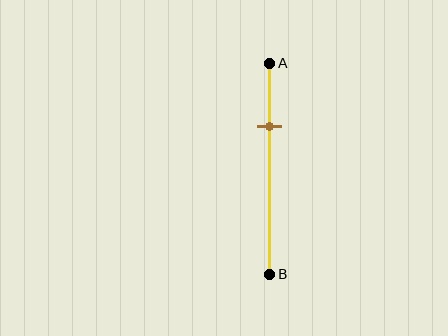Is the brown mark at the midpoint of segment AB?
No, the mark is at about 30% from A, not at the 50% midpoint.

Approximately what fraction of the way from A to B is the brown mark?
The brown mark is approximately 30% of the way from A to B.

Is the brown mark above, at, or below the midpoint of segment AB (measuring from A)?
The brown mark is above the midpoint of segment AB.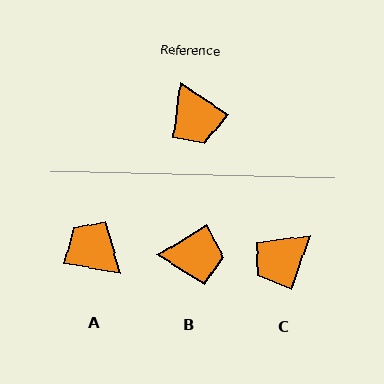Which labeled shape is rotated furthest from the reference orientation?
A, about 157 degrees away.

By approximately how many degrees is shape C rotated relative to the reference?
Approximately 76 degrees clockwise.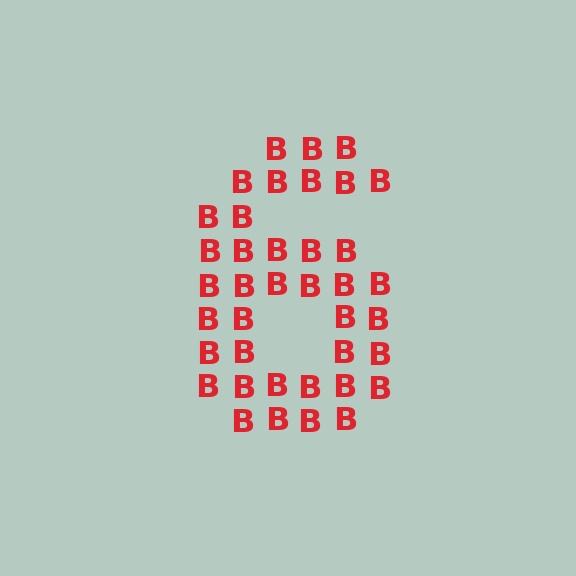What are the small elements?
The small elements are letter B's.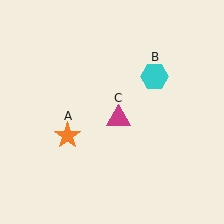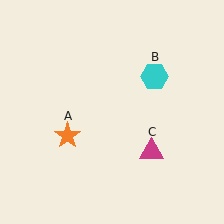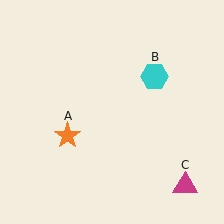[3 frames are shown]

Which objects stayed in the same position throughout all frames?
Orange star (object A) and cyan hexagon (object B) remained stationary.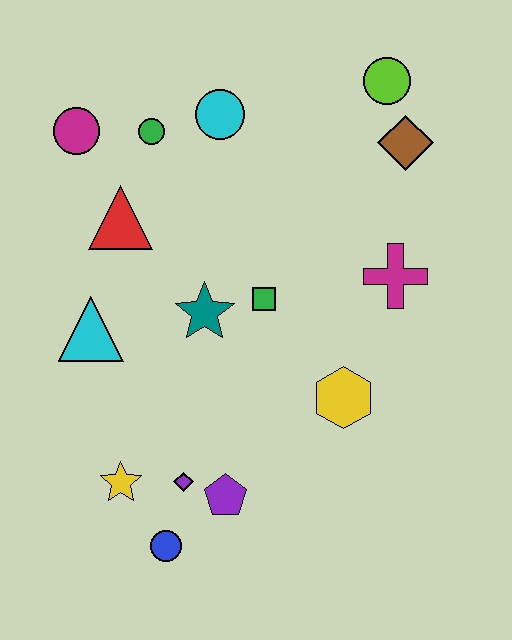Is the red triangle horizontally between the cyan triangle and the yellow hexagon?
Yes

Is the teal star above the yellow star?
Yes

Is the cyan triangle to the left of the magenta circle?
No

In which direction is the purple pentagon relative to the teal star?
The purple pentagon is below the teal star.